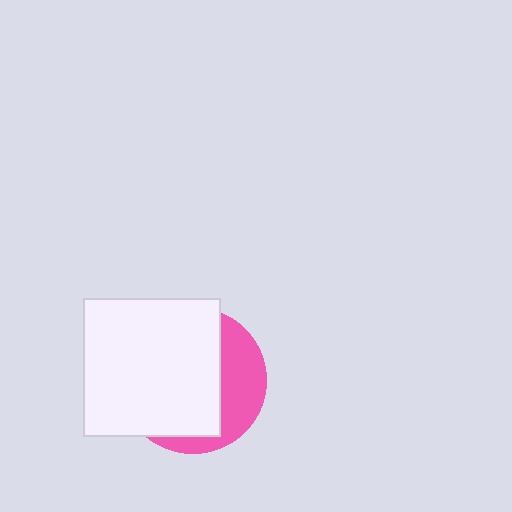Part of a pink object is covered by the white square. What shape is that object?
It is a circle.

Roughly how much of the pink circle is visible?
A small part of it is visible (roughly 32%).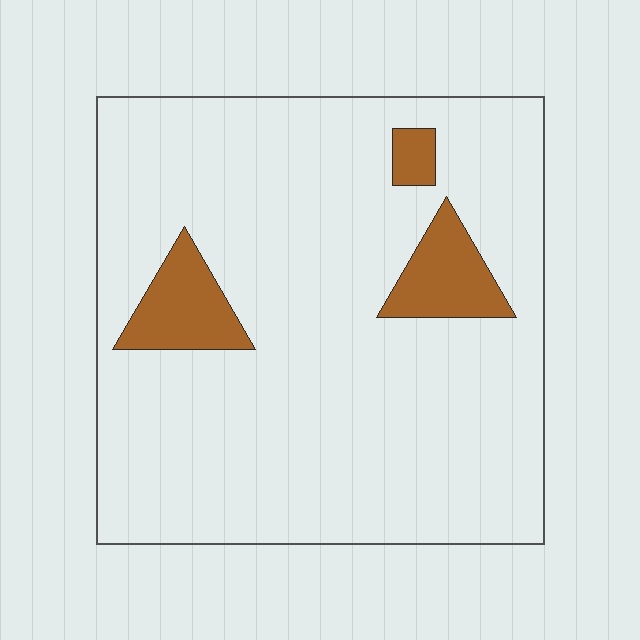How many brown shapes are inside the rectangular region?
3.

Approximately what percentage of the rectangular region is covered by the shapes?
Approximately 10%.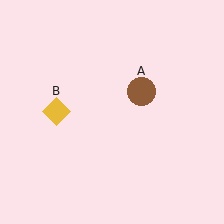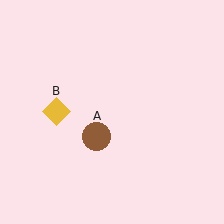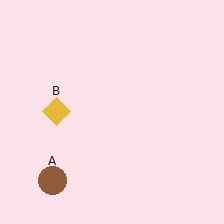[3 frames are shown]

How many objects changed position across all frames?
1 object changed position: brown circle (object A).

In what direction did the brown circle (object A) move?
The brown circle (object A) moved down and to the left.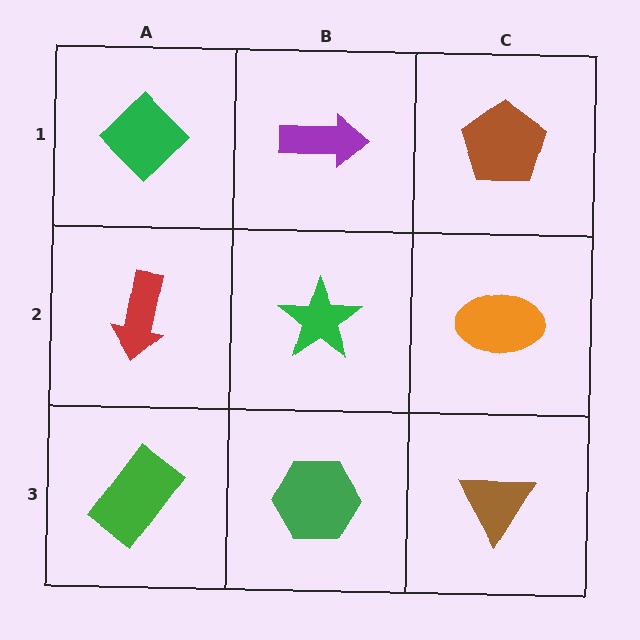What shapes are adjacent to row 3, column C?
An orange ellipse (row 2, column C), a green hexagon (row 3, column B).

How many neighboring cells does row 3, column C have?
2.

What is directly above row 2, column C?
A brown pentagon.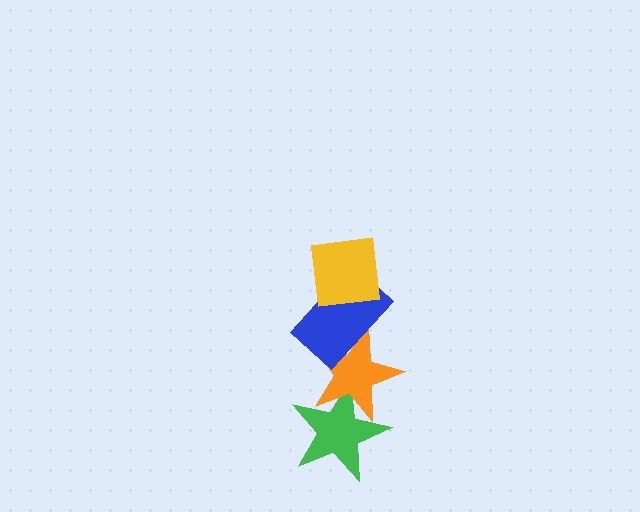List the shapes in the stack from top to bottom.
From top to bottom: the yellow square, the blue rectangle, the orange star, the green star.